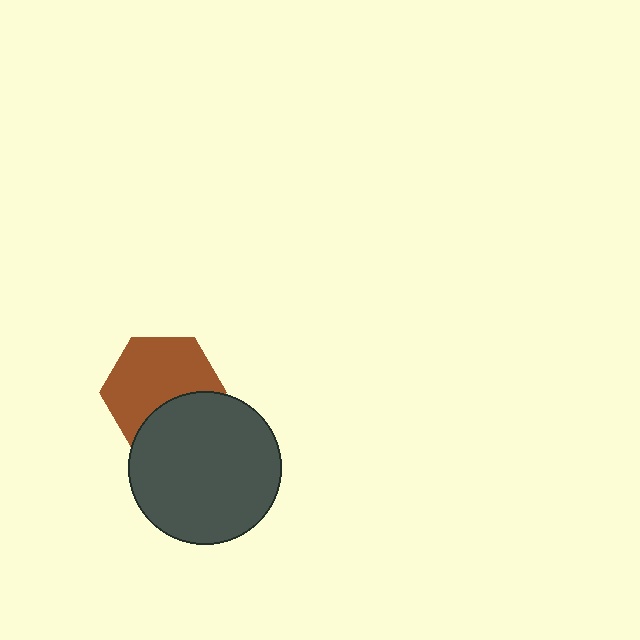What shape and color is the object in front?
The object in front is a dark gray circle.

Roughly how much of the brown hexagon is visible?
Most of it is visible (roughly 68%).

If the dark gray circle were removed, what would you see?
You would see the complete brown hexagon.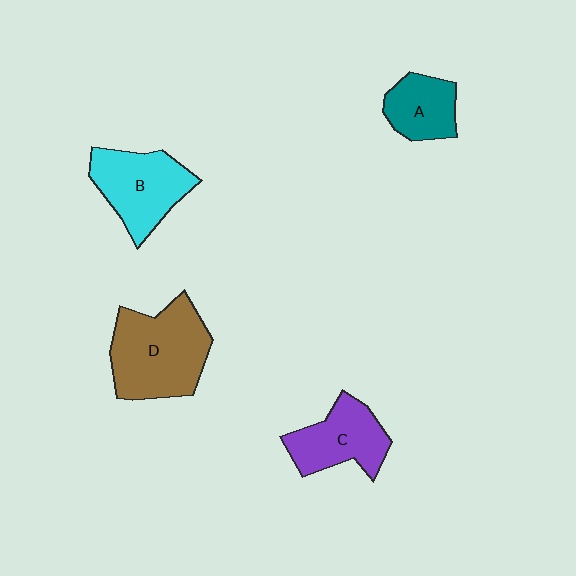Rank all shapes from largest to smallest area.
From largest to smallest: D (brown), B (cyan), C (purple), A (teal).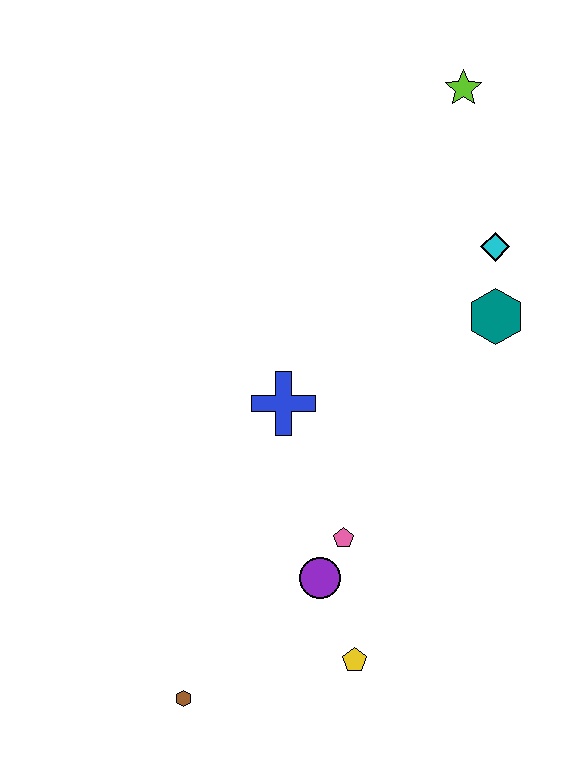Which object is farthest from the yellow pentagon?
The lime star is farthest from the yellow pentagon.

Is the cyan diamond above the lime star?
No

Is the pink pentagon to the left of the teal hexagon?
Yes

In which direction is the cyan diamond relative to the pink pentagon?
The cyan diamond is above the pink pentagon.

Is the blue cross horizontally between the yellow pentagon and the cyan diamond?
No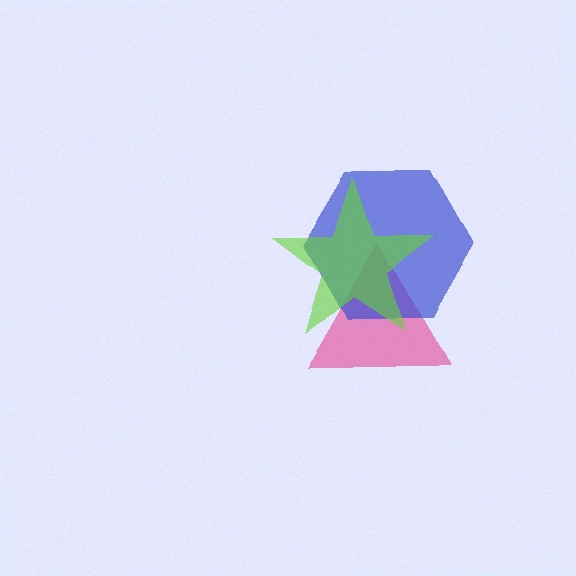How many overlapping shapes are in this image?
There are 3 overlapping shapes in the image.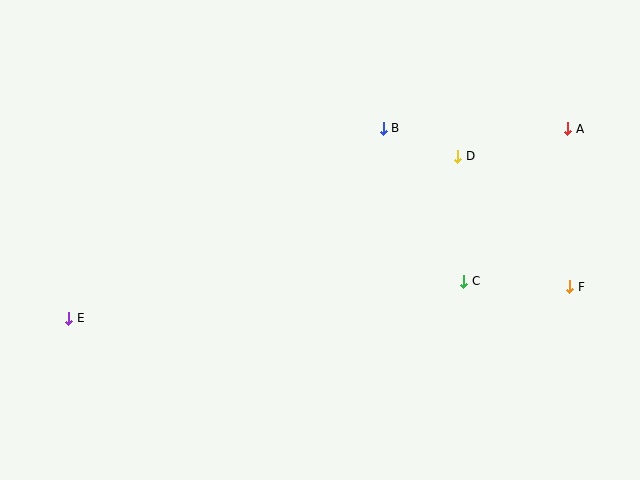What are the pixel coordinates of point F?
Point F is at (570, 287).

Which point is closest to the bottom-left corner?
Point E is closest to the bottom-left corner.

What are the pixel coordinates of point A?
Point A is at (568, 129).